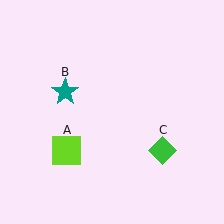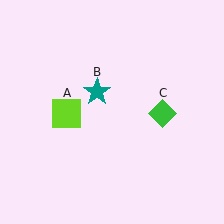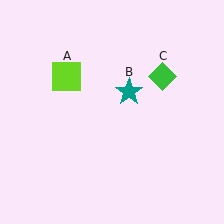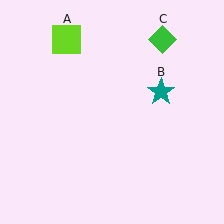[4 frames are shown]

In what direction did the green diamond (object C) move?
The green diamond (object C) moved up.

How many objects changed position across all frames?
3 objects changed position: lime square (object A), teal star (object B), green diamond (object C).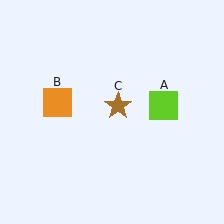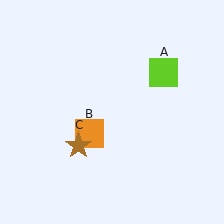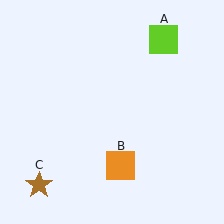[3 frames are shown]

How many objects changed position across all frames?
3 objects changed position: lime square (object A), orange square (object B), brown star (object C).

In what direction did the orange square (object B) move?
The orange square (object B) moved down and to the right.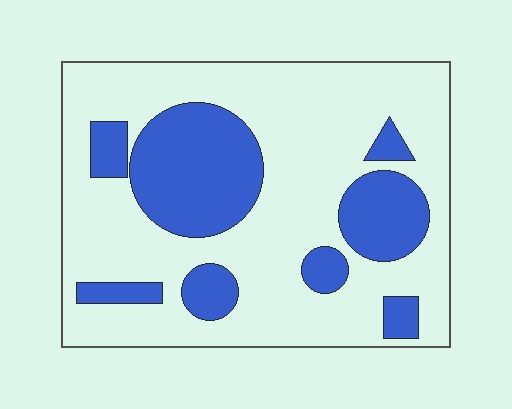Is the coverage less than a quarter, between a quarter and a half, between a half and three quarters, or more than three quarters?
Between a quarter and a half.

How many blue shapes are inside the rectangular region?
8.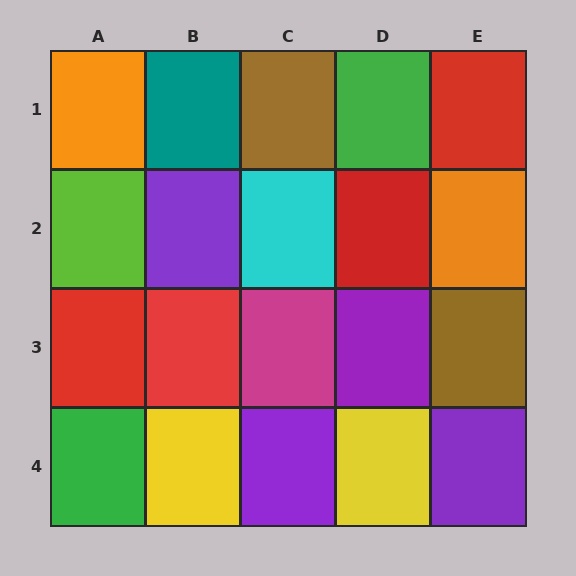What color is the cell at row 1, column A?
Orange.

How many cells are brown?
2 cells are brown.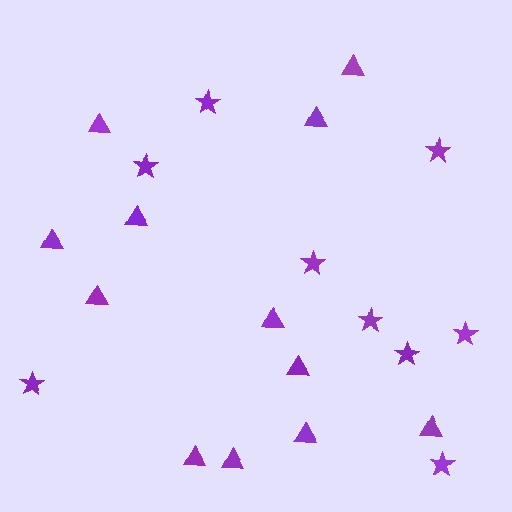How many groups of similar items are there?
There are 2 groups: one group of triangles (12) and one group of stars (9).